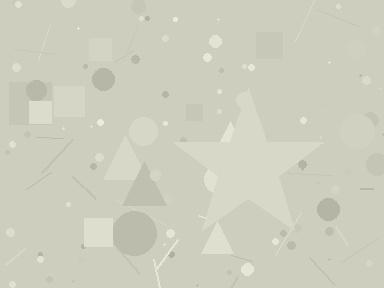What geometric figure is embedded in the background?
A star is embedded in the background.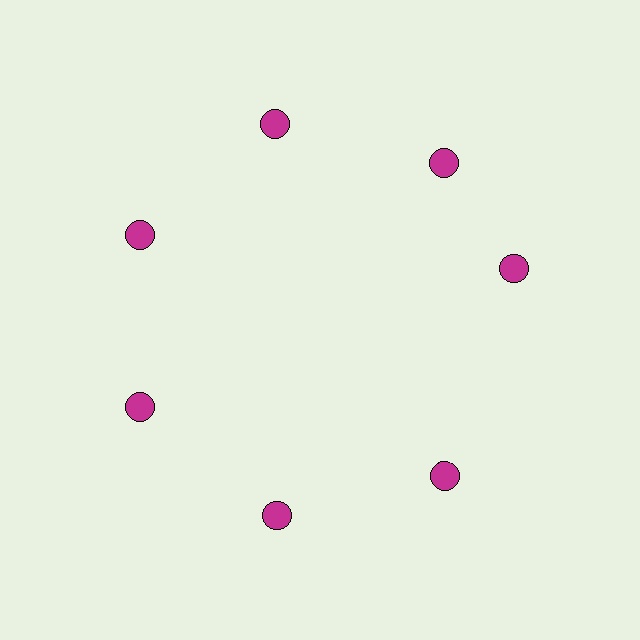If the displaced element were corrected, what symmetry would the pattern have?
It would have 7-fold rotational symmetry — the pattern would map onto itself every 51 degrees.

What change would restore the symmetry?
The symmetry would be restored by rotating it back into even spacing with its neighbors so that all 7 circles sit at equal angles and equal distance from the center.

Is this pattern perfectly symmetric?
No. The 7 magenta circles are arranged in a ring, but one element near the 3 o'clock position is rotated out of alignment along the ring, breaking the 7-fold rotational symmetry.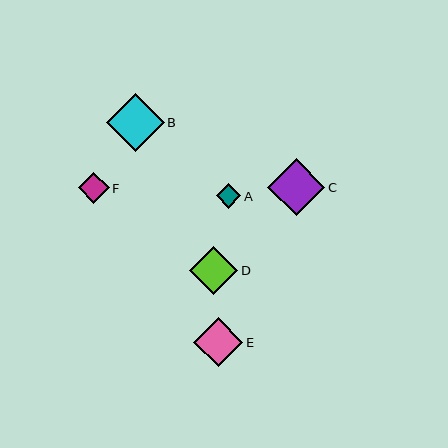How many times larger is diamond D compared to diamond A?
Diamond D is approximately 1.9 times the size of diamond A.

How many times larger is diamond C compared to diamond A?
Diamond C is approximately 2.3 times the size of diamond A.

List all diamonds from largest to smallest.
From largest to smallest: B, C, E, D, F, A.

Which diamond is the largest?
Diamond B is the largest with a size of approximately 58 pixels.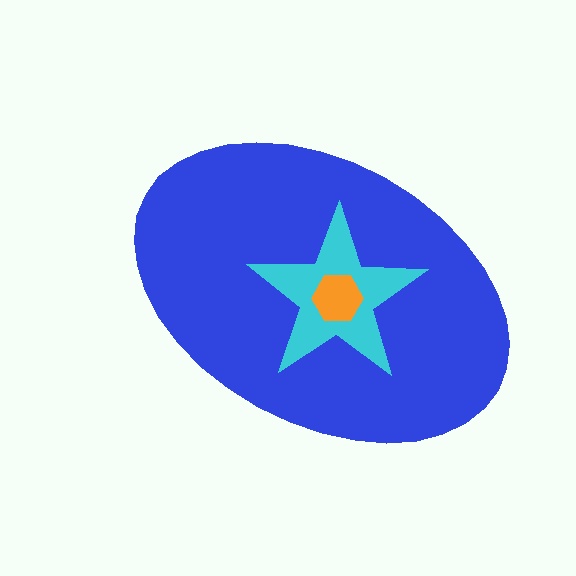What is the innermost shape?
The orange hexagon.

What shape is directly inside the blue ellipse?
The cyan star.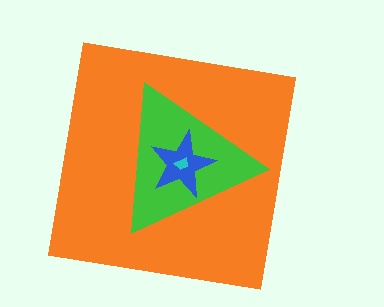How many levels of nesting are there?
4.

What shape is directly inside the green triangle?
The blue star.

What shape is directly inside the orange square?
The green triangle.